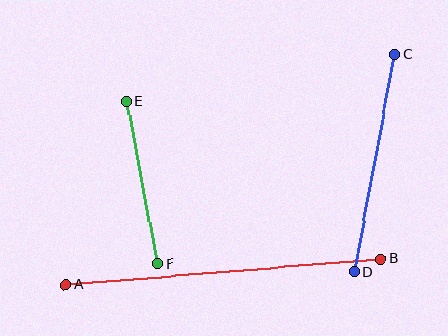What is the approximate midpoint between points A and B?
The midpoint is at approximately (223, 272) pixels.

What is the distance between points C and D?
The distance is approximately 221 pixels.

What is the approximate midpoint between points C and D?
The midpoint is at approximately (375, 163) pixels.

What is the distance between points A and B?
The distance is approximately 316 pixels.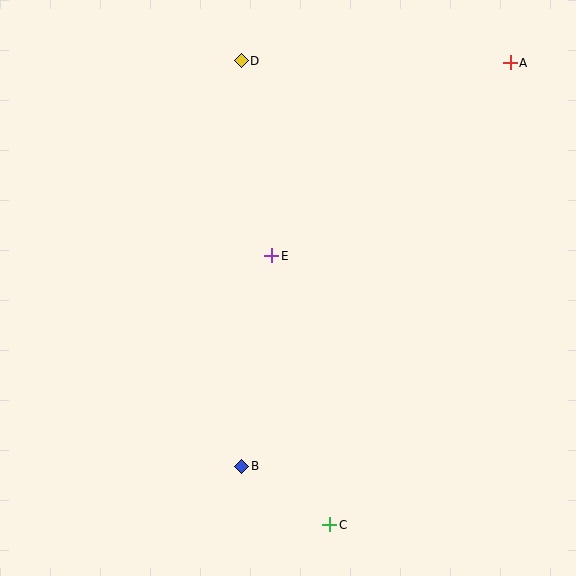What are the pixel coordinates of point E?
Point E is at (272, 256).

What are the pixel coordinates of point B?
Point B is at (242, 466).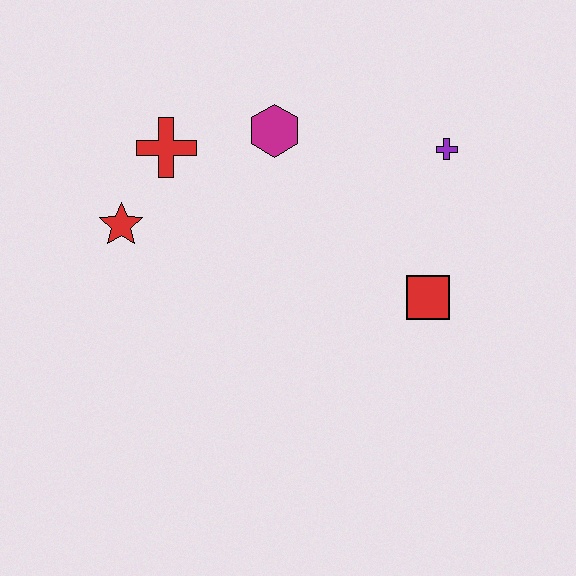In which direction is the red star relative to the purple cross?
The red star is to the left of the purple cross.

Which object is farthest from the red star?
The purple cross is farthest from the red star.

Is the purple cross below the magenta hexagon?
Yes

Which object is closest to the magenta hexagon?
The red cross is closest to the magenta hexagon.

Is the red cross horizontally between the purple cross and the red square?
No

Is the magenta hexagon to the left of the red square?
Yes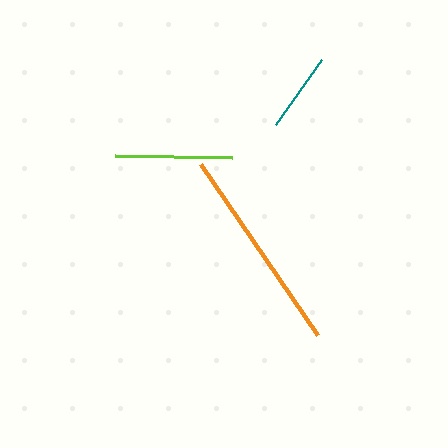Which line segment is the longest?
The orange line is the longest at approximately 207 pixels.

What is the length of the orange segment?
The orange segment is approximately 207 pixels long.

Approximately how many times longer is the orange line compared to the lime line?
The orange line is approximately 1.8 times the length of the lime line.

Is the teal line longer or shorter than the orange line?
The orange line is longer than the teal line.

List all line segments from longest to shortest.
From longest to shortest: orange, lime, teal.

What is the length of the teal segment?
The teal segment is approximately 80 pixels long.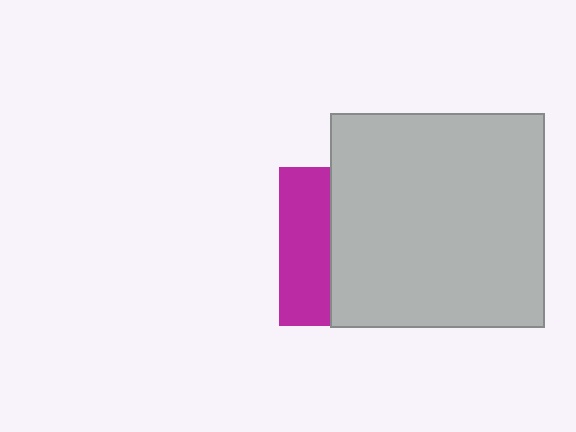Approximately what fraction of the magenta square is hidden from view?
Roughly 68% of the magenta square is hidden behind the light gray square.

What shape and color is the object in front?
The object in front is a light gray square.